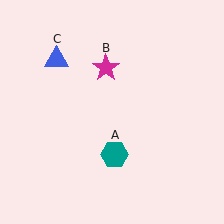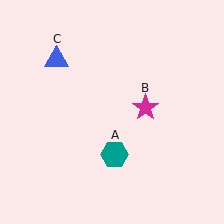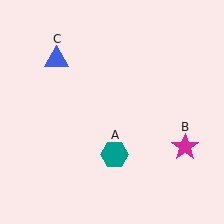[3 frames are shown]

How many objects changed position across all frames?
1 object changed position: magenta star (object B).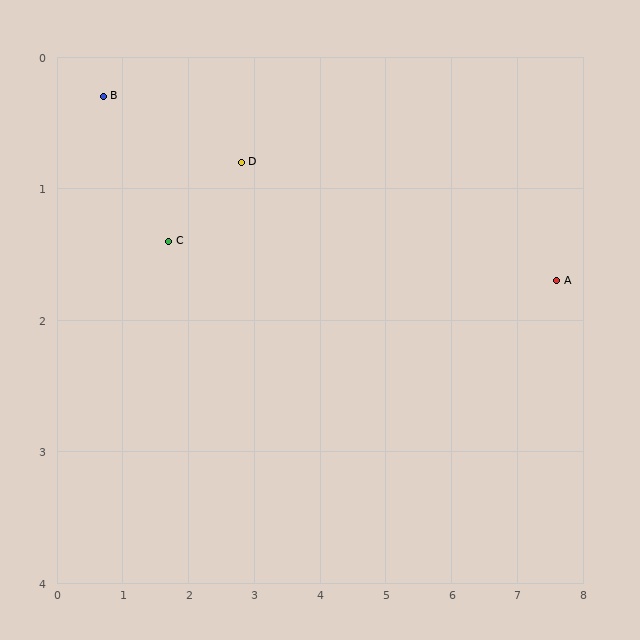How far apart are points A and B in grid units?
Points A and B are about 7.0 grid units apart.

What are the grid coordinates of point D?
Point D is at approximately (2.8, 0.8).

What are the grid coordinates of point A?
Point A is at approximately (7.6, 1.7).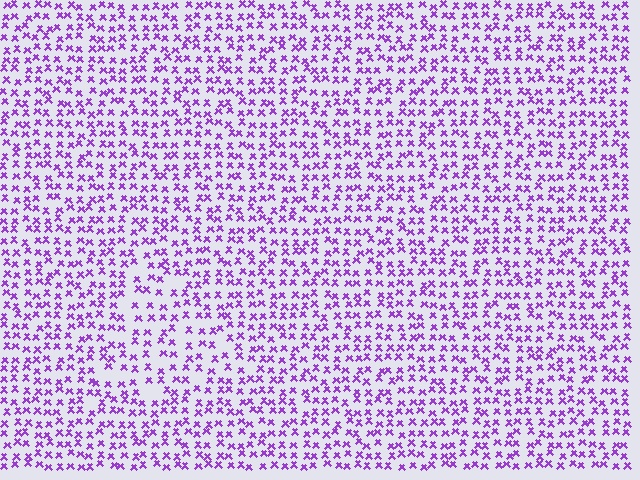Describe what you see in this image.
The image contains small purple elements arranged at two different densities. A triangle-shaped region is visible where the elements are less densely packed than the surrounding area.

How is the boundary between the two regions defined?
The boundary is defined by a change in element density (approximately 1.5x ratio). All elements are the same color, size, and shape.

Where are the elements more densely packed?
The elements are more densely packed outside the triangle boundary.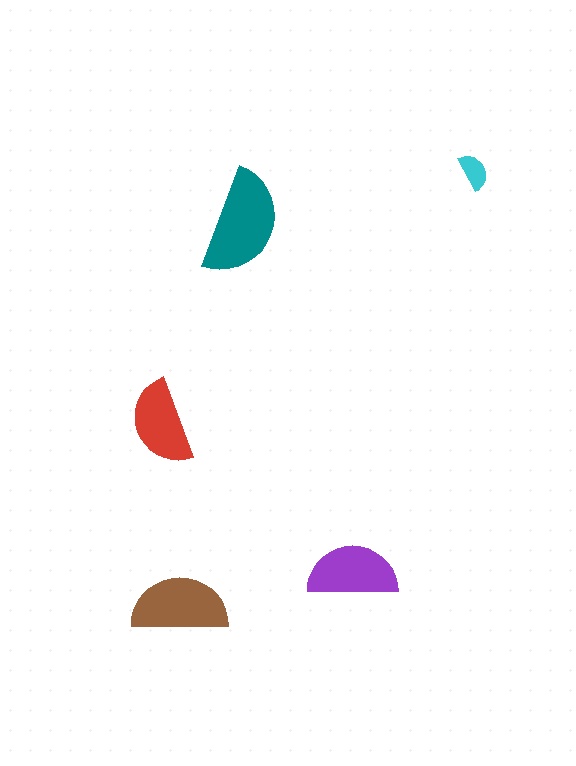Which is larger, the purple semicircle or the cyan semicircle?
The purple one.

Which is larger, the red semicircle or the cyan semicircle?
The red one.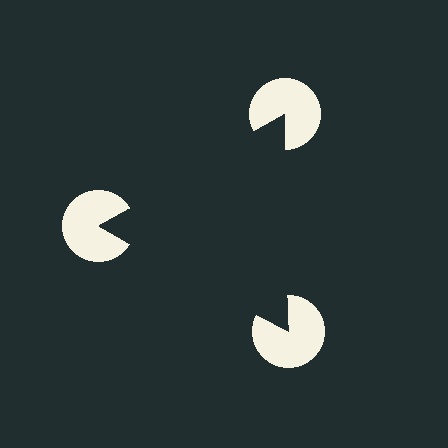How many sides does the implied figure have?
3 sides.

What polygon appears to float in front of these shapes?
An illusory triangle — its edges are inferred from the aligned wedge cuts in the pac-man discs, not physically drawn.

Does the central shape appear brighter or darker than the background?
It typically appears slightly darker than the background, even though no actual brightness change is drawn.